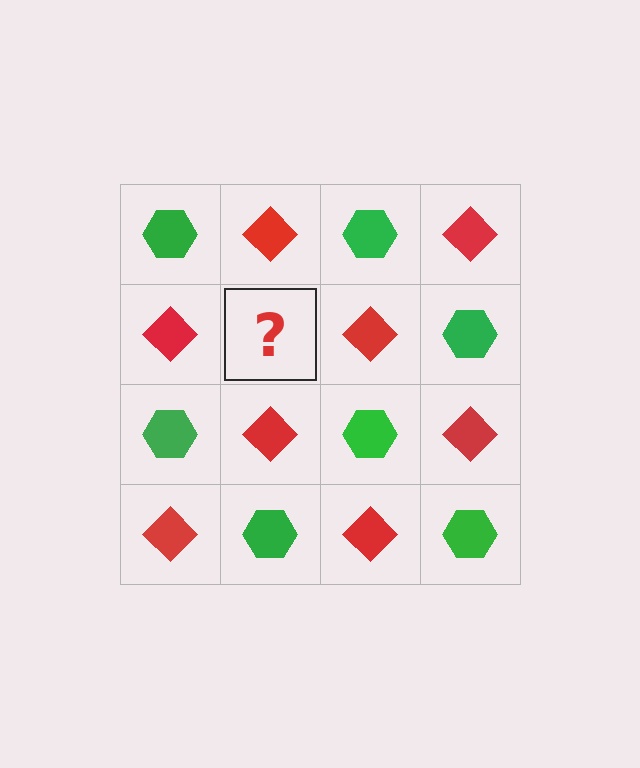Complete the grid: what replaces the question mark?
The question mark should be replaced with a green hexagon.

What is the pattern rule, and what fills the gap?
The rule is that it alternates green hexagon and red diamond in a checkerboard pattern. The gap should be filled with a green hexagon.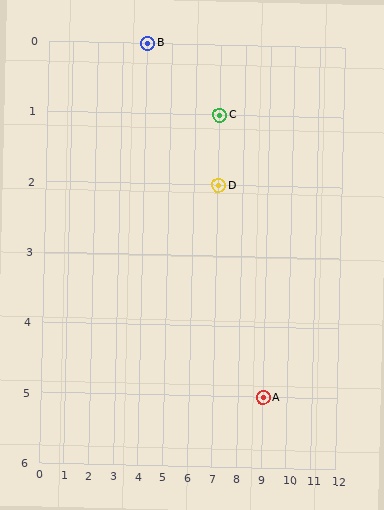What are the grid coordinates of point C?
Point C is at grid coordinates (7, 1).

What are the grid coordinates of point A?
Point A is at grid coordinates (9, 5).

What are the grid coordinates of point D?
Point D is at grid coordinates (7, 2).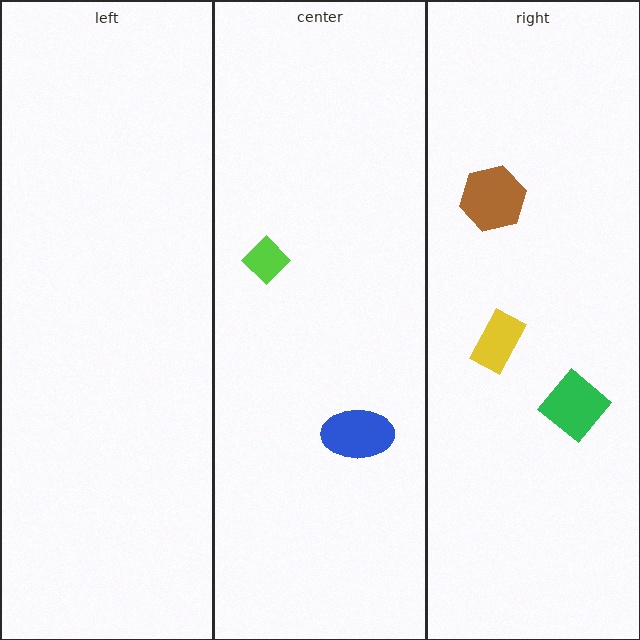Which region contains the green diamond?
The right region.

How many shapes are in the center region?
2.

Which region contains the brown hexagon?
The right region.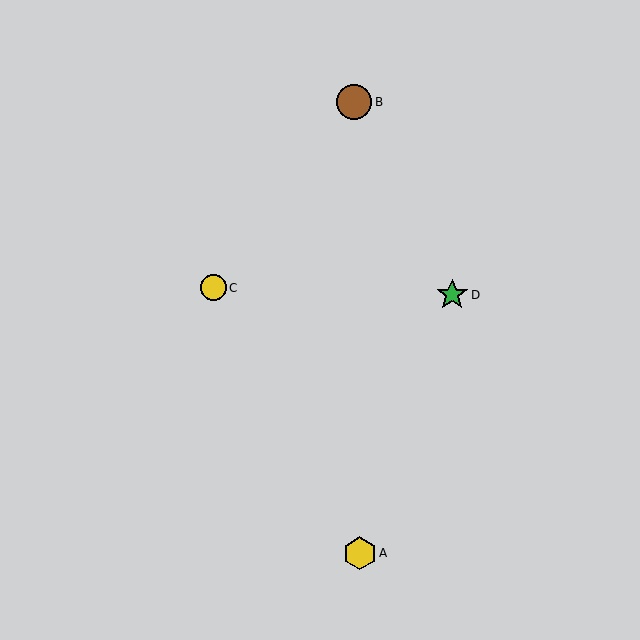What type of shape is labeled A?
Shape A is a yellow hexagon.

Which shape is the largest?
The brown circle (labeled B) is the largest.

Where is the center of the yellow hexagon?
The center of the yellow hexagon is at (360, 553).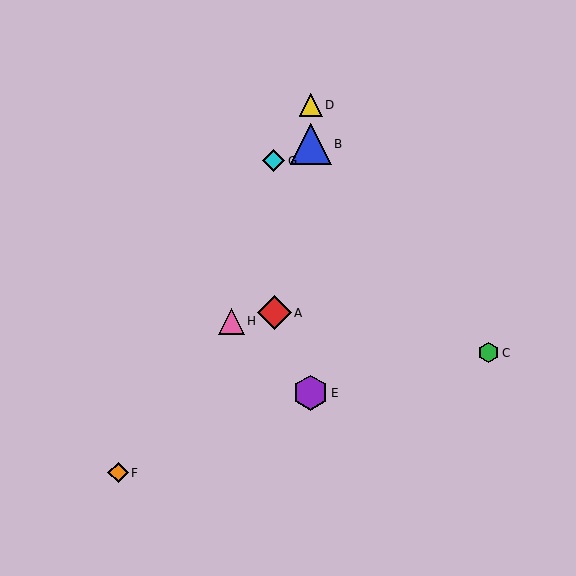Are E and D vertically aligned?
Yes, both are at x≈311.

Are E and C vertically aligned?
No, E is at x≈311 and C is at x≈489.